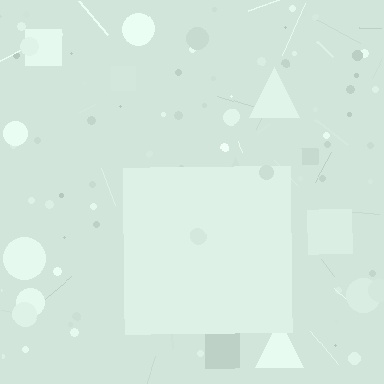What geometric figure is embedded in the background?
A square is embedded in the background.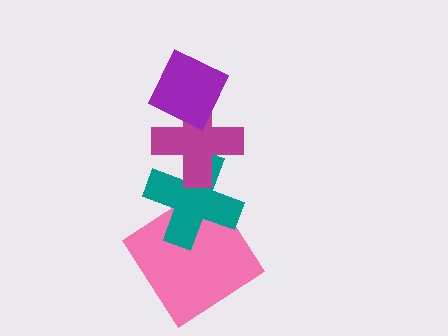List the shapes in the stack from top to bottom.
From top to bottom: the purple diamond, the magenta cross, the teal cross, the pink diamond.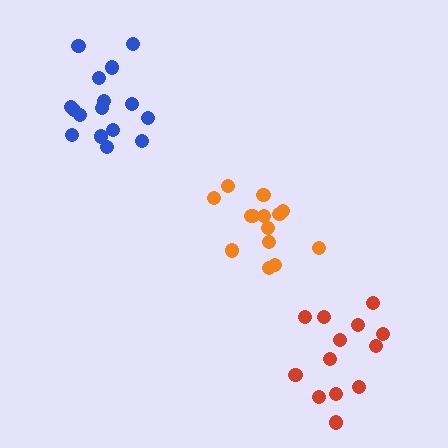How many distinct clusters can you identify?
There are 3 distinct clusters.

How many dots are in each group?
Group 1: 16 dots, Group 2: 13 dots, Group 3: 14 dots (43 total).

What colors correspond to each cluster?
The clusters are colored: blue, red, orange.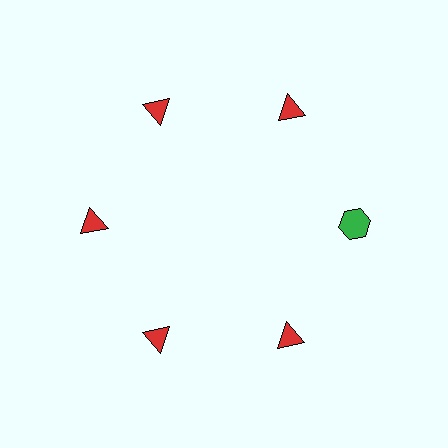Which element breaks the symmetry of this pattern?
The green hexagon at roughly the 3 o'clock position breaks the symmetry. All other shapes are red triangles.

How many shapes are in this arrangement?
There are 6 shapes arranged in a ring pattern.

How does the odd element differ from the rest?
It differs in both color (green instead of red) and shape (hexagon instead of triangle).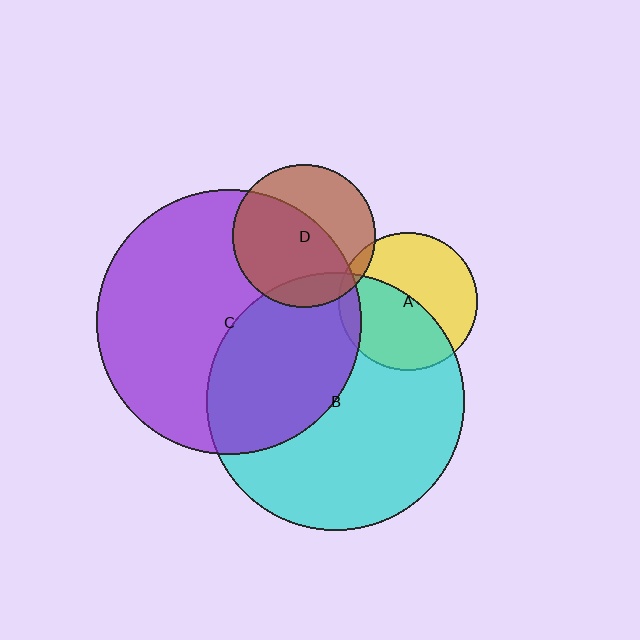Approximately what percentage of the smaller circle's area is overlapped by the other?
Approximately 15%.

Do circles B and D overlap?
Yes.